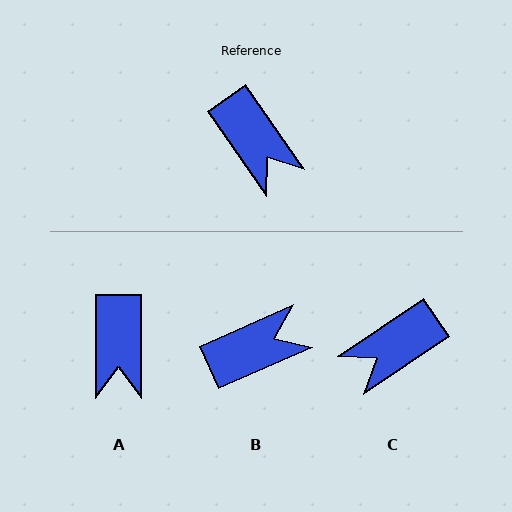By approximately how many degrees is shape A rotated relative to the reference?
Approximately 35 degrees clockwise.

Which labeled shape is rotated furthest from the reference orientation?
C, about 91 degrees away.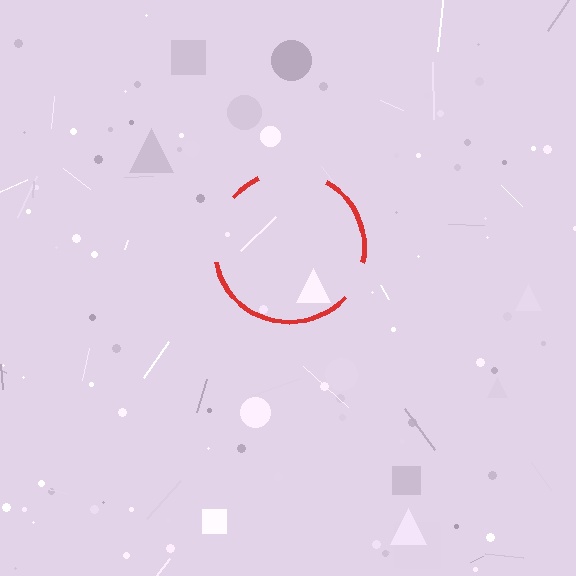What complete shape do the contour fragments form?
The contour fragments form a circle.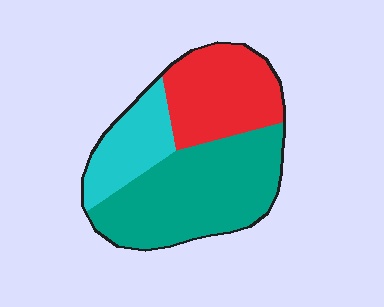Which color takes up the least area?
Cyan, at roughly 20%.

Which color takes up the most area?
Teal, at roughly 50%.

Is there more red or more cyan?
Red.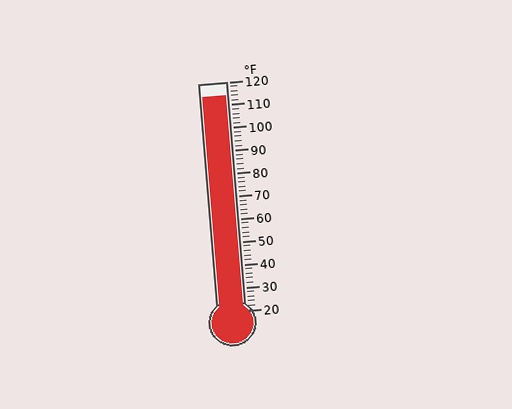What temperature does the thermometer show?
The thermometer shows approximately 114°F.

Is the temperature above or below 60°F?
The temperature is above 60°F.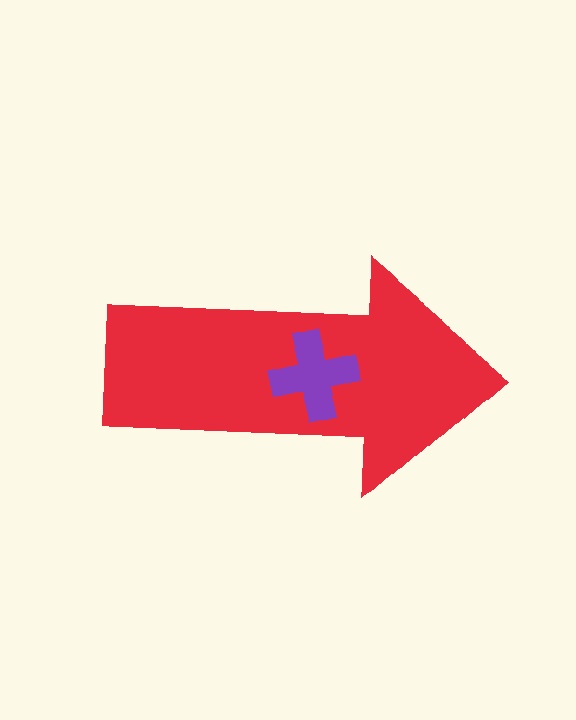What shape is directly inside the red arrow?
The purple cross.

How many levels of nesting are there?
2.